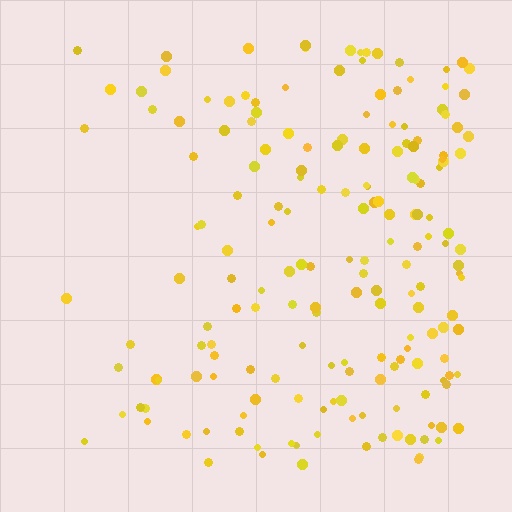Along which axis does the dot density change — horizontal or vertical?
Horizontal.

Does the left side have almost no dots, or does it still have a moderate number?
Still a moderate number, just noticeably fewer than the right.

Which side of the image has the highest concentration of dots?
The right.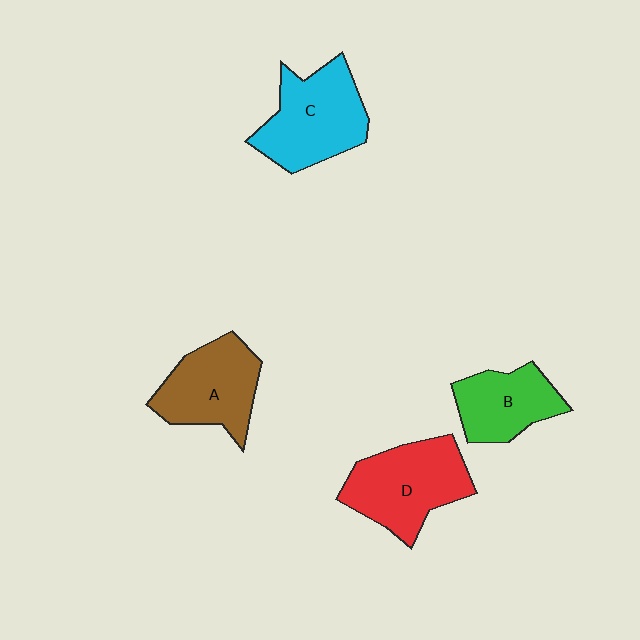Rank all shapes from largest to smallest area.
From largest to smallest: D (red), C (cyan), A (brown), B (green).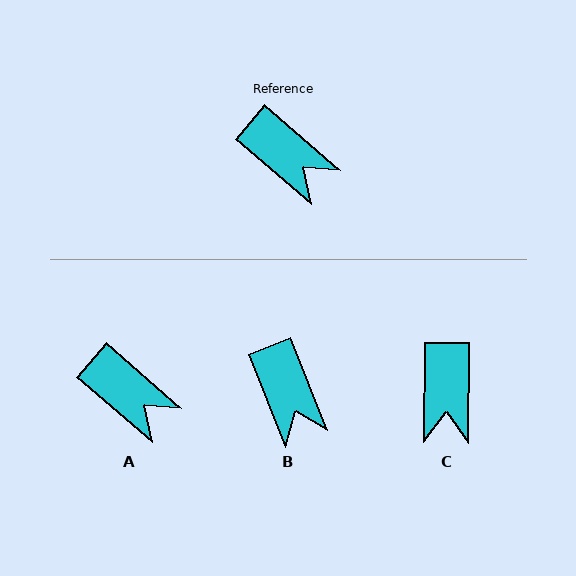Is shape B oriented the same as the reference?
No, it is off by about 28 degrees.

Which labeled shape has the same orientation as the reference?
A.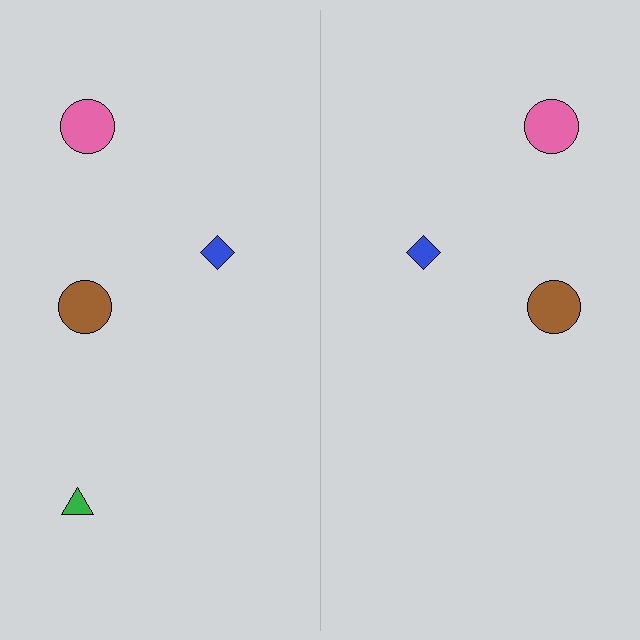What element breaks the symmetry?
A green triangle is missing from the right side.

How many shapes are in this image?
There are 7 shapes in this image.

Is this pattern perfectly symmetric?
No, the pattern is not perfectly symmetric. A green triangle is missing from the right side.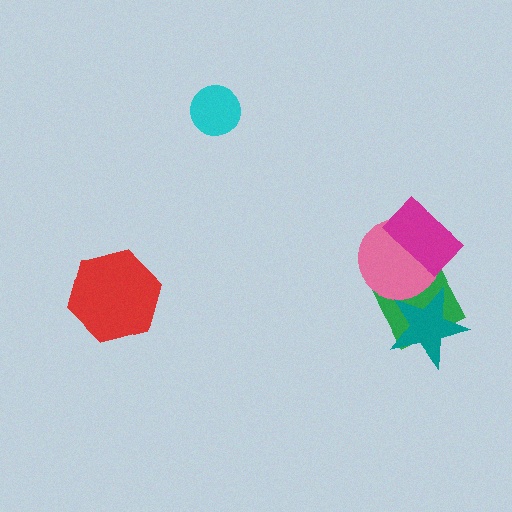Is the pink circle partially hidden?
Yes, it is partially covered by another shape.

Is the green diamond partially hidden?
Yes, it is partially covered by another shape.